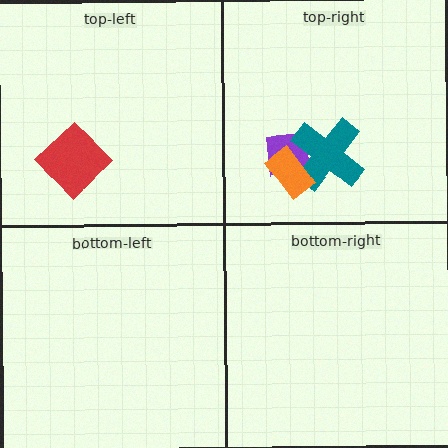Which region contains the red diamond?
The top-left region.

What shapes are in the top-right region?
The purple square, the teal cross, the orange rectangle.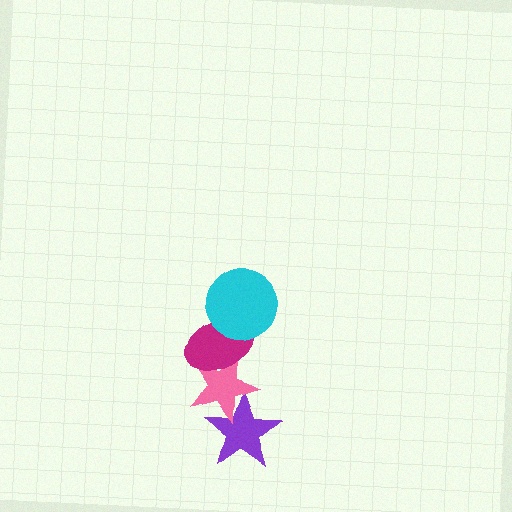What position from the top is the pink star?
The pink star is 3rd from the top.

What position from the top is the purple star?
The purple star is 4th from the top.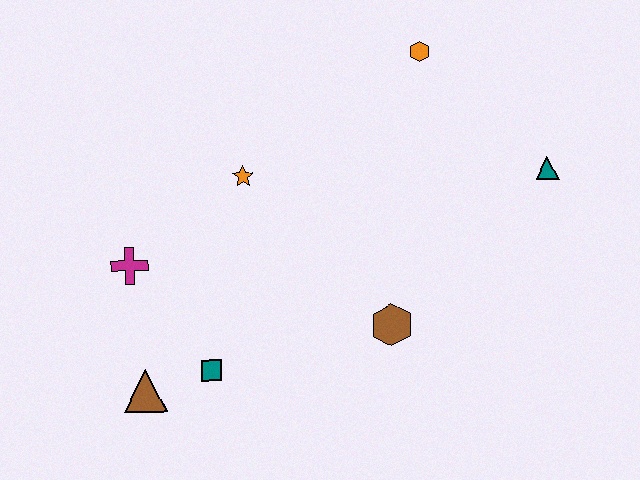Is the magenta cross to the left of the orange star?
Yes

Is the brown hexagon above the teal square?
Yes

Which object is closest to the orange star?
The magenta cross is closest to the orange star.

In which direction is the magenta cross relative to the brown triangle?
The magenta cross is above the brown triangle.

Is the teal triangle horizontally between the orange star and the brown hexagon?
No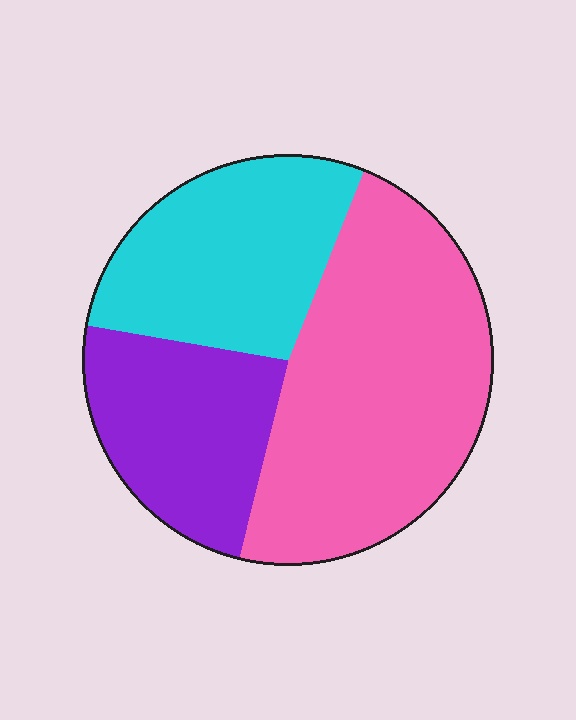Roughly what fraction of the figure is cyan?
Cyan takes up about one quarter (1/4) of the figure.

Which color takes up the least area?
Purple, at roughly 25%.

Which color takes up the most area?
Pink, at roughly 50%.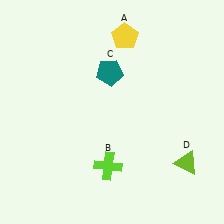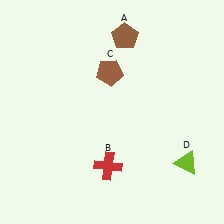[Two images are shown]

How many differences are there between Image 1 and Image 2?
There are 3 differences between the two images.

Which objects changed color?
A changed from yellow to brown. B changed from lime to red. C changed from teal to brown.